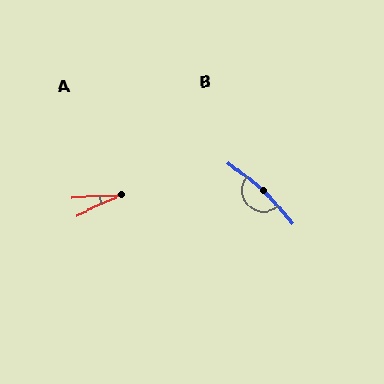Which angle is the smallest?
A, at approximately 22 degrees.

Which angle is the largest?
B, at approximately 169 degrees.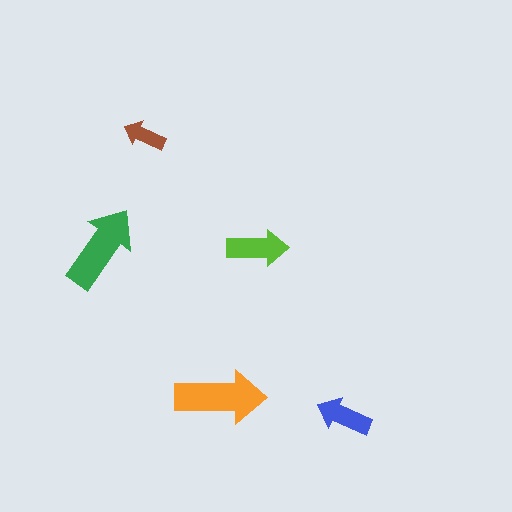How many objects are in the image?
There are 5 objects in the image.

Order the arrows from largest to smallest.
the orange one, the green one, the lime one, the blue one, the brown one.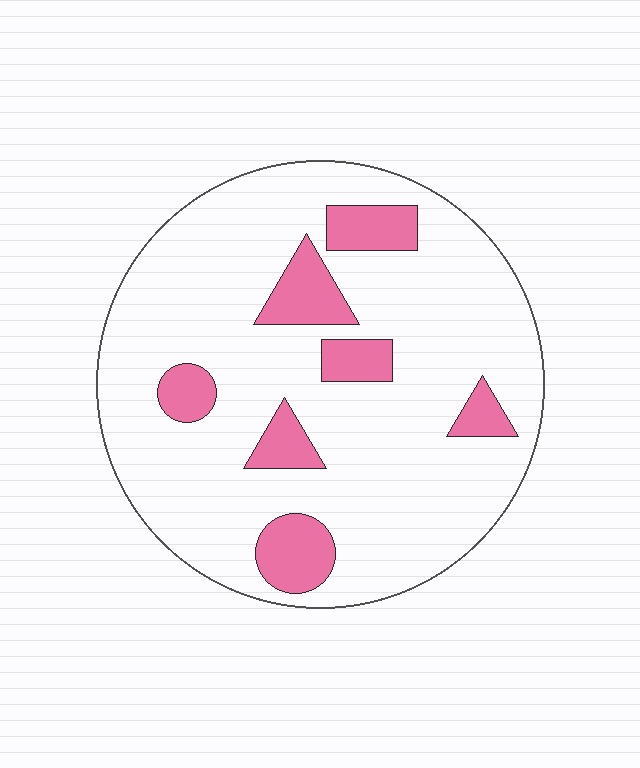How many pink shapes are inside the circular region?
7.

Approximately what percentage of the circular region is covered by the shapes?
Approximately 15%.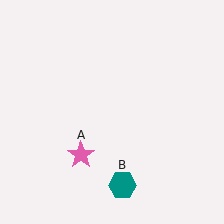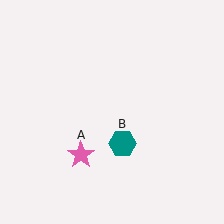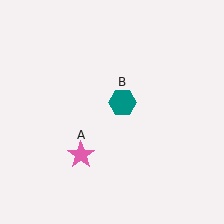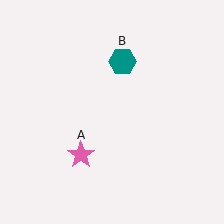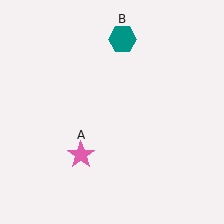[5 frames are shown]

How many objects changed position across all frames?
1 object changed position: teal hexagon (object B).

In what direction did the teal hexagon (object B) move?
The teal hexagon (object B) moved up.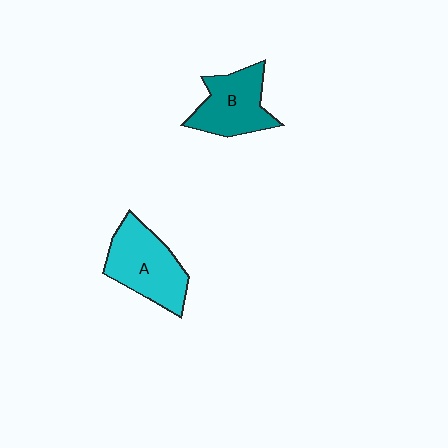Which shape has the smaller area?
Shape B (teal).